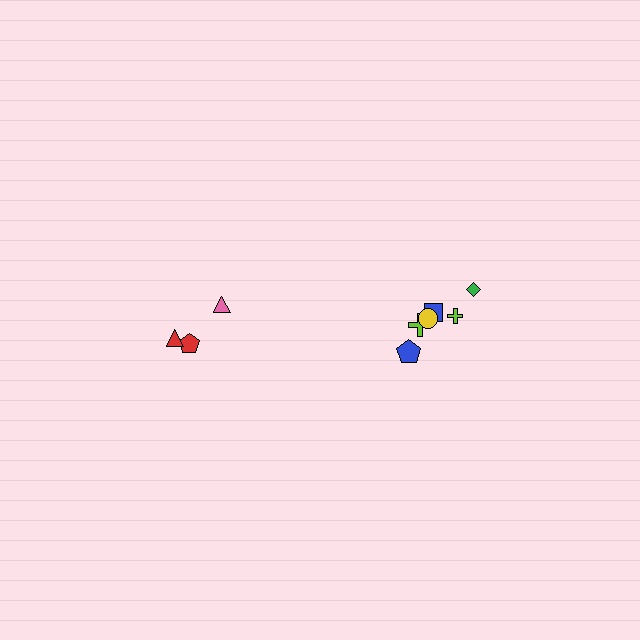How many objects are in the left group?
There are 3 objects.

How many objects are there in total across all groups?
There are 9 objects.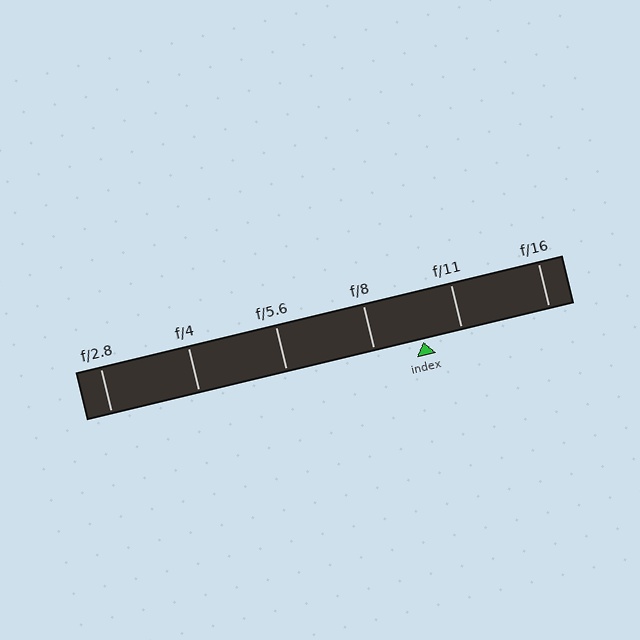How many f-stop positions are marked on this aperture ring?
There are 6 f-stop positions marked.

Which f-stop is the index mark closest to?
The index mark is closest to f/11.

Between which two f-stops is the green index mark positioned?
The index mark is between f/8 and f/11.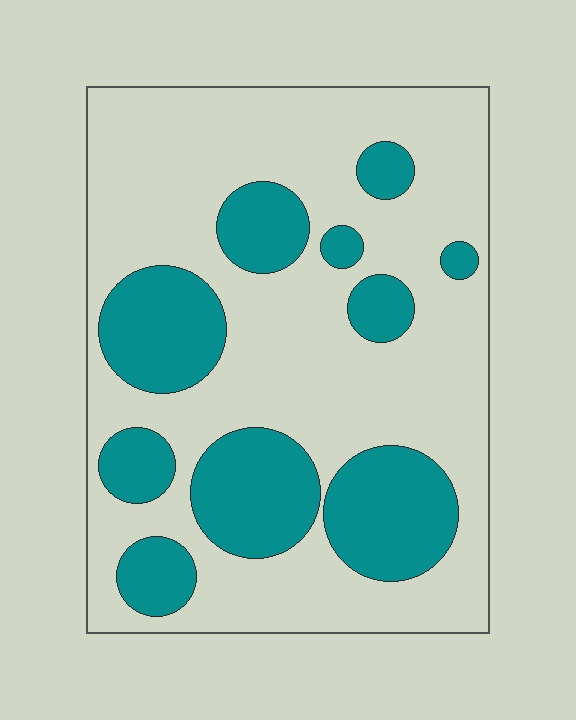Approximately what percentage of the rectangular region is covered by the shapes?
Approximately 30%.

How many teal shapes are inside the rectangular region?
10.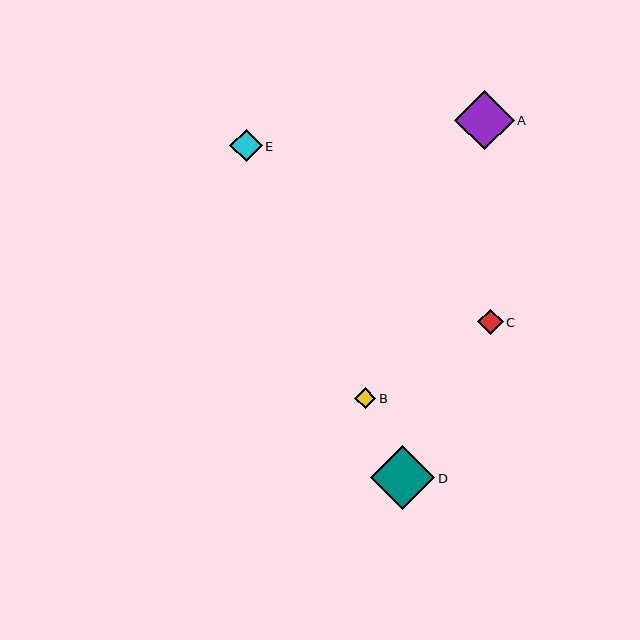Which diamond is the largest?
Diamond D is the largest with a size of approximately 64 pixels.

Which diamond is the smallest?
Diamond B is the smallest with a size of approximately 21 pixels.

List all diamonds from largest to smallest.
From largest to smallest: D, A, E, C, B.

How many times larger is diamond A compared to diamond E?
Diamond A is approximately 1.9 times the size of diamond E.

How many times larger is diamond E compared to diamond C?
Diamond E is approximately 1.3 times the size of diamond C.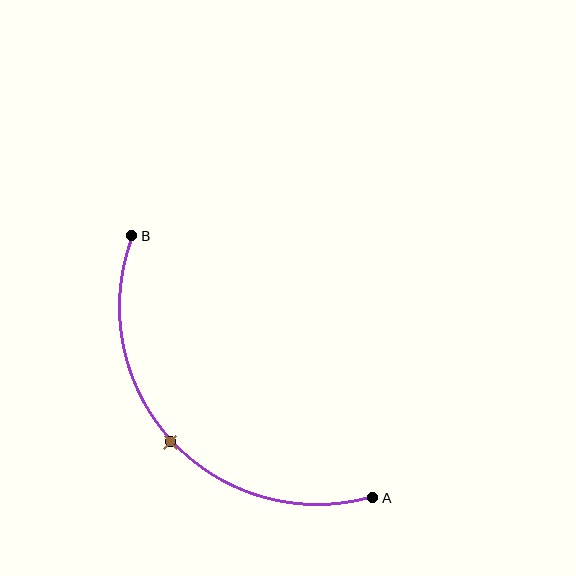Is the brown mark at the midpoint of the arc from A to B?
Yes. The brown mark lies on the arc at equal arc-length from both A and B — it is the arc midpoint.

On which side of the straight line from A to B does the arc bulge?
The arc bulges below and to the left of the straight line connecting A and B.